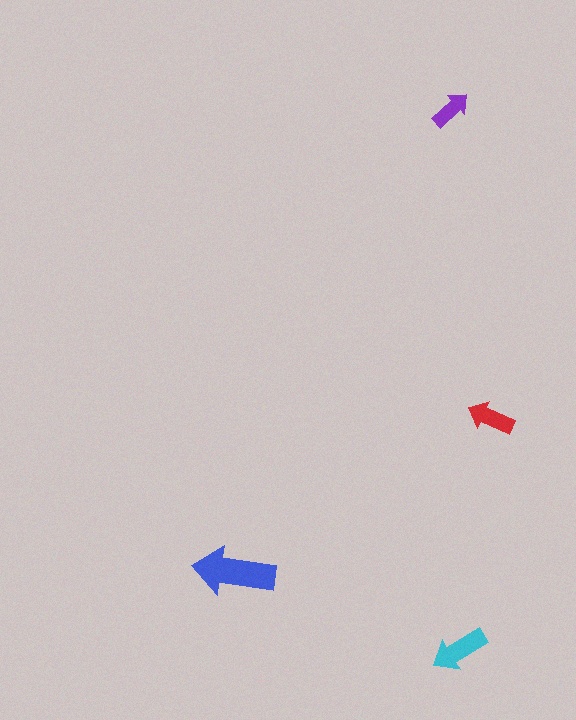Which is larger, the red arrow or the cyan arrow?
The cyan one.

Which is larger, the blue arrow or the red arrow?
The blue one.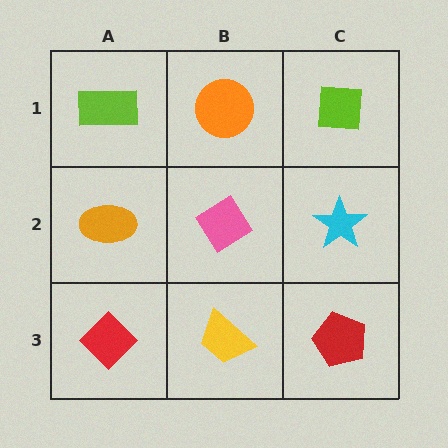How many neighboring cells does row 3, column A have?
2.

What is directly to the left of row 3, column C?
A yellow trapezoid.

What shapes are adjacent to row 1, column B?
A pink diamond (row 2, column B), a lime rectangle (row 1, column A), a lime square (row 1, column C).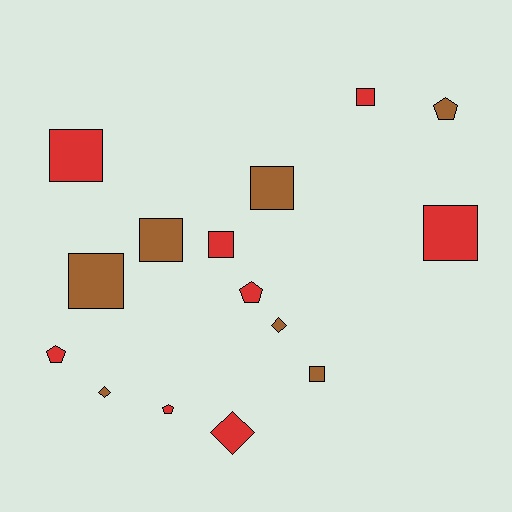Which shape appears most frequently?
Square, with 8 objects.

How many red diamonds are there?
There is 1 red diamond.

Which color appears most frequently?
Red, with 8 objects.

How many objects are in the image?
There are 15 objects.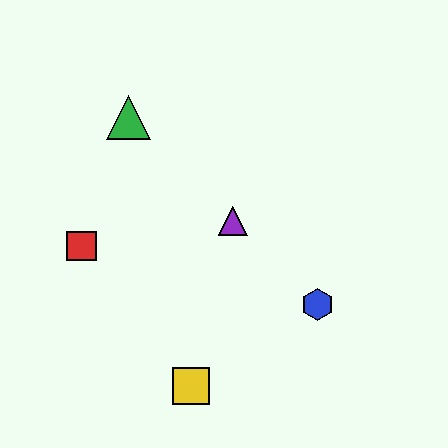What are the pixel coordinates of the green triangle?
The green triangle is at (128, 117).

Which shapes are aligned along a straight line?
The blue hexagon, the green triangle, the purple triangle are aligned along a straight line.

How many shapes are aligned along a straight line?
3 shapes (the blue hexagon, the green triangle, the purple triangle) are aligned along a straight line.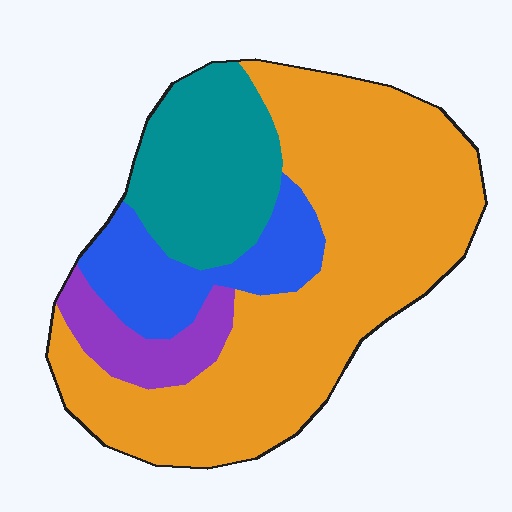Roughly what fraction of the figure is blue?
Blue takes up less than a sixth of the figure.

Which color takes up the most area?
Orange, at roughly 60%.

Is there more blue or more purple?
Blue.